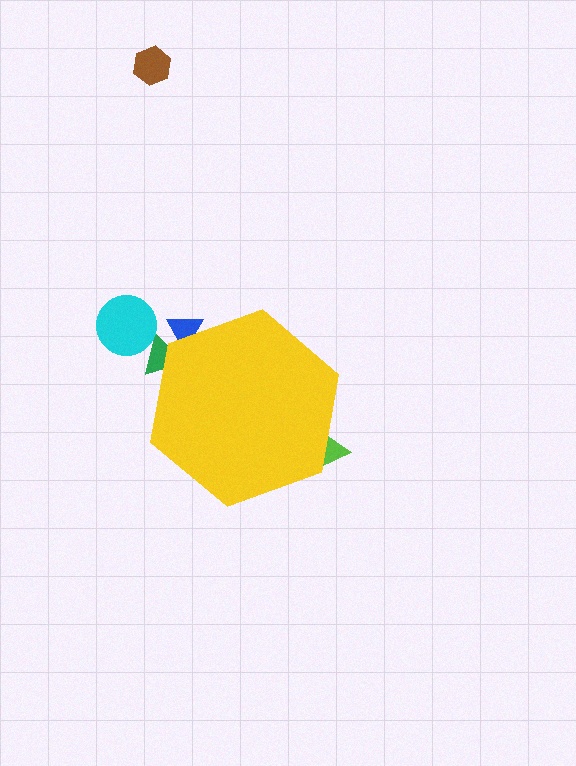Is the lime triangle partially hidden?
Yes, the lime triangle is partially hidden behind the yellow hexagon.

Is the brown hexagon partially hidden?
No, the brown hexagon is fully visible.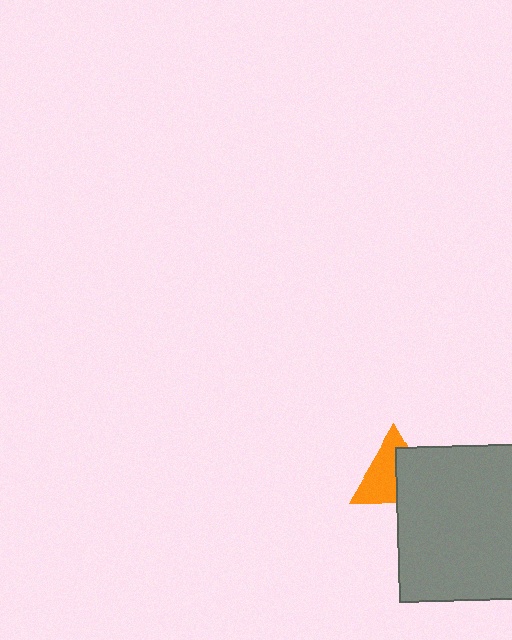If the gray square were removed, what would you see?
You would see the complete orange triangle.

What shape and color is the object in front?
The object in front is a gray square.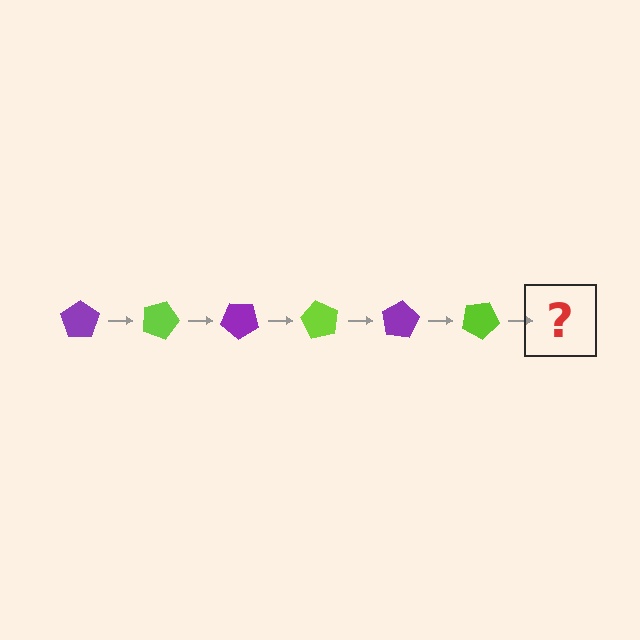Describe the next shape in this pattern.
It should be a purple pentagon, rotated 120 degrees from the start.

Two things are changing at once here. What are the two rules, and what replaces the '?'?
The two rules are that it rotates 20 degrees each step and the color cycles through purple and lime. The '?' should be a purple pentagon, rotated 120 degrees from the start.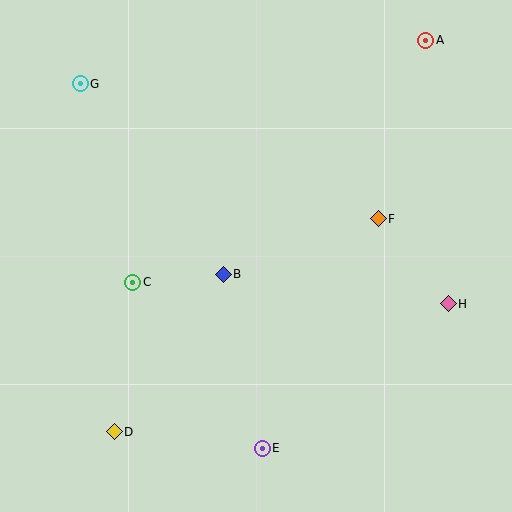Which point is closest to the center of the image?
Point B at (223, 274) is closest to the center.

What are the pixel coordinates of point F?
Point F is at (378, 219).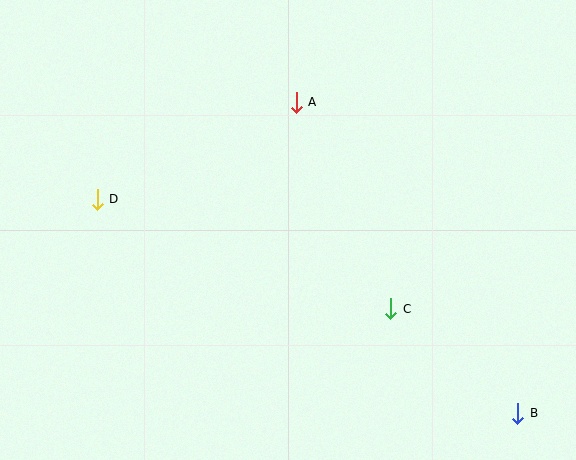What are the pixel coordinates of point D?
Point D is at (97, 199).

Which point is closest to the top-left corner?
Point D is closest to the top-left corner.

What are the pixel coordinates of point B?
Point B is at (518, 413).